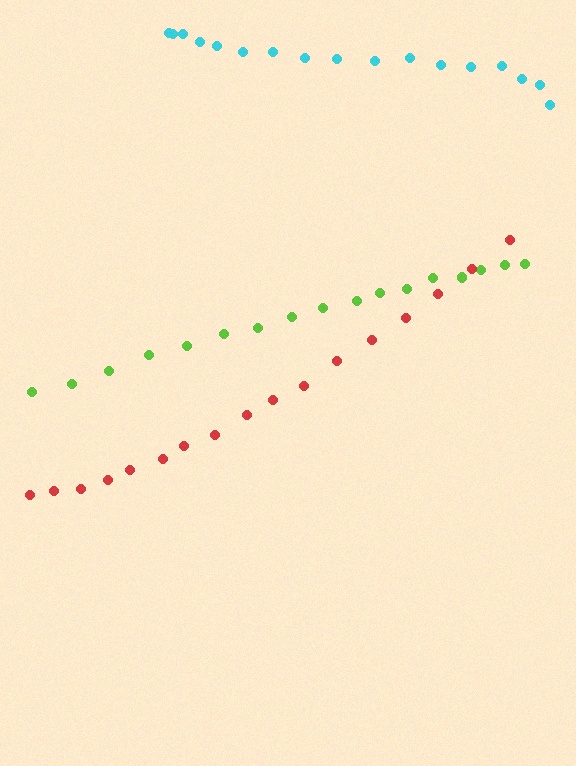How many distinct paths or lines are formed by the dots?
There are 3 distinct paths.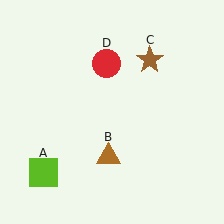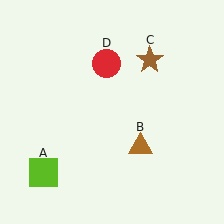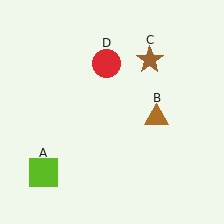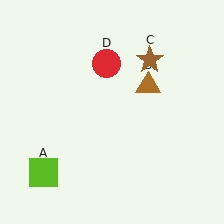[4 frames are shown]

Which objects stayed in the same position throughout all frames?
Lime square (object A) and brown star (object C) and red circle (object D) remained stationary.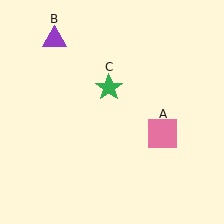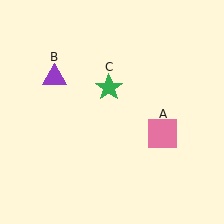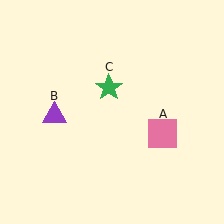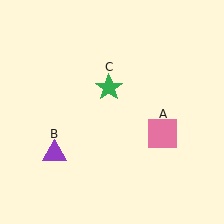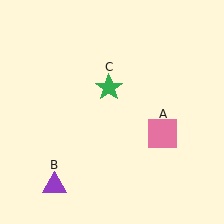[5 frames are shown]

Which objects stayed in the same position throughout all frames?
Pink square (object A) and green star (object C) remained stationary.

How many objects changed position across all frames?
1 object changed position: purple triangle (object B).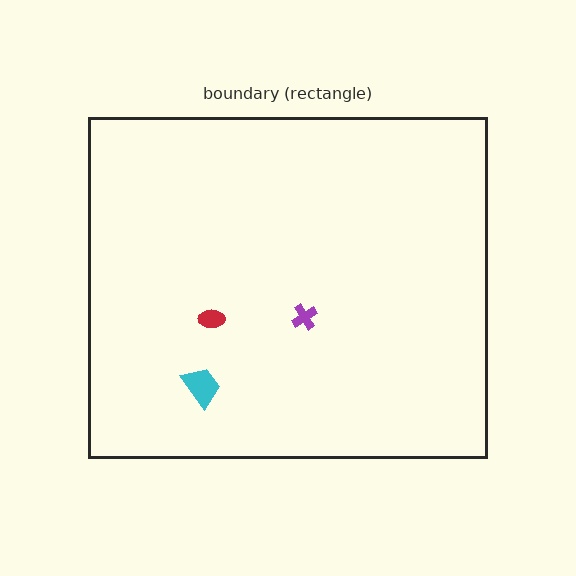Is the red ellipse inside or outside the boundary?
Inside.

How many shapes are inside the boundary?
3 inside, 0 outside.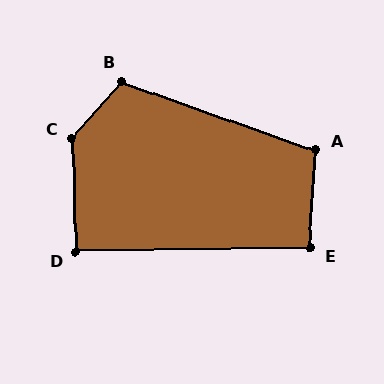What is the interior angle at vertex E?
Approximately 94 degrees (approximately right).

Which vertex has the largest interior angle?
C, at approximately 138 degrees.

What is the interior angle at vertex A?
Approximately 106 degrees (obtuse).